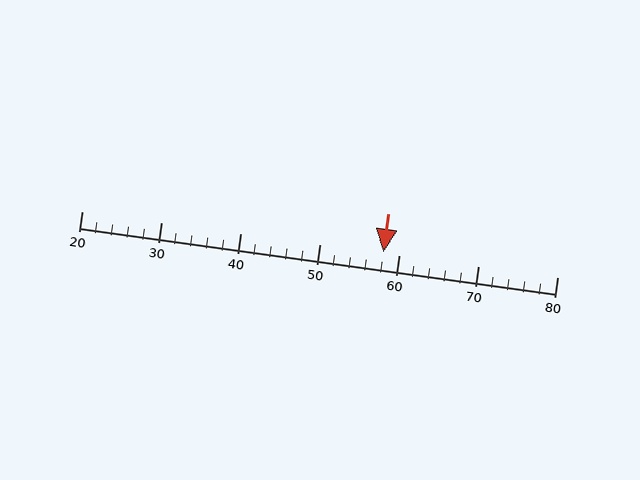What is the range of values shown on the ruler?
The ruler shows values from 20 to 80.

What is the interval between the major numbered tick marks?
The major tick marks are spaced 10 units apart.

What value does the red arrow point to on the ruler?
The red arrow points to approximately 58.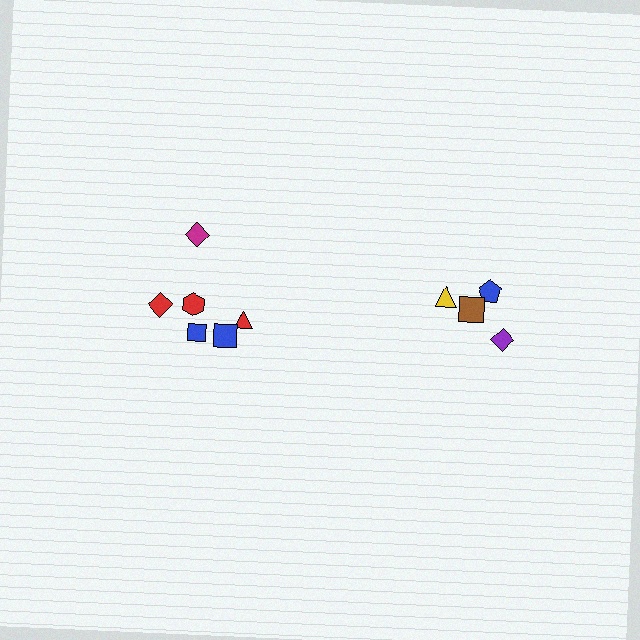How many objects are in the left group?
There are 6 objects.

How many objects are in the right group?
There are 4 objects.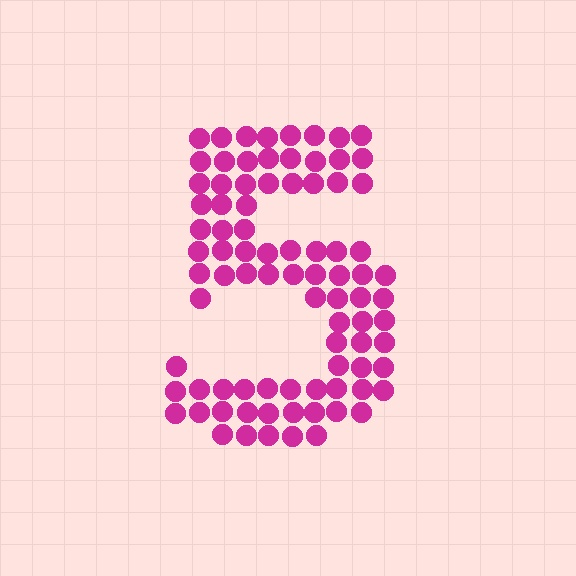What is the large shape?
The large shape is the digit 5.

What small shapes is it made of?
It is made of small circles.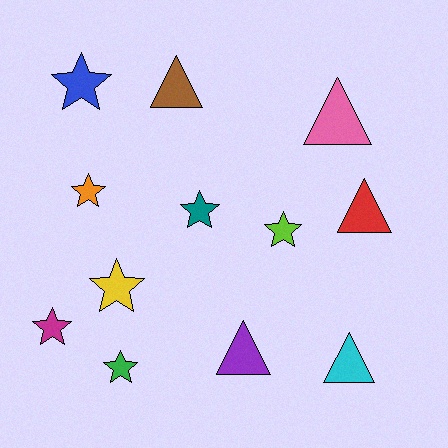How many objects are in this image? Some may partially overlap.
There are 12 objects.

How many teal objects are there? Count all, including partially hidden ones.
There is 1 teal object.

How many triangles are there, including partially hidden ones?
There are 5 triangles.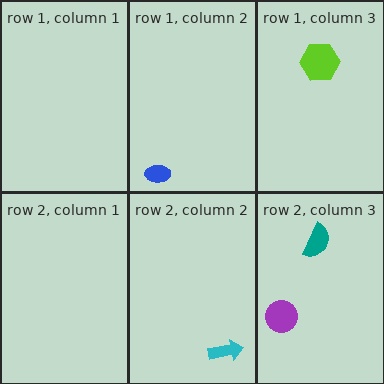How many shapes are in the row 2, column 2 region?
1.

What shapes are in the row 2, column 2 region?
The cyan arrow.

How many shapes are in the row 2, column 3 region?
2.